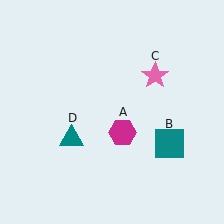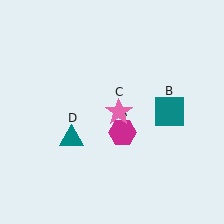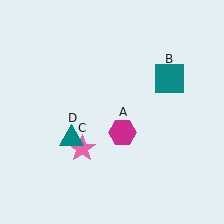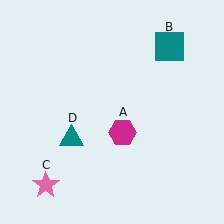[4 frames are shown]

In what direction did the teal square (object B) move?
The teal square (object B) moved up.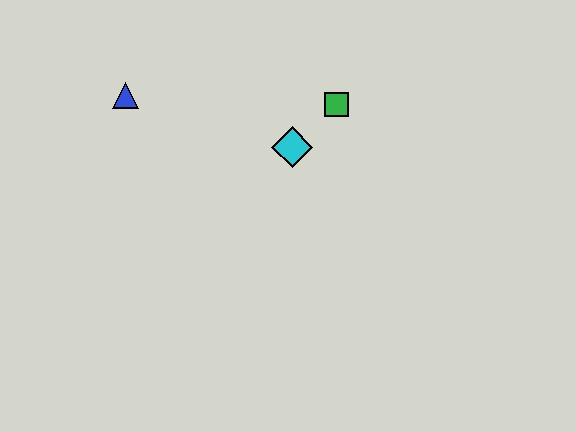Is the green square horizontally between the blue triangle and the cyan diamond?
No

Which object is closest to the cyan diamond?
The green square is closest to the cyan diamond.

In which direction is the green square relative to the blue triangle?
The green square is to the right of the blue triangle.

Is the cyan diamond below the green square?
Yes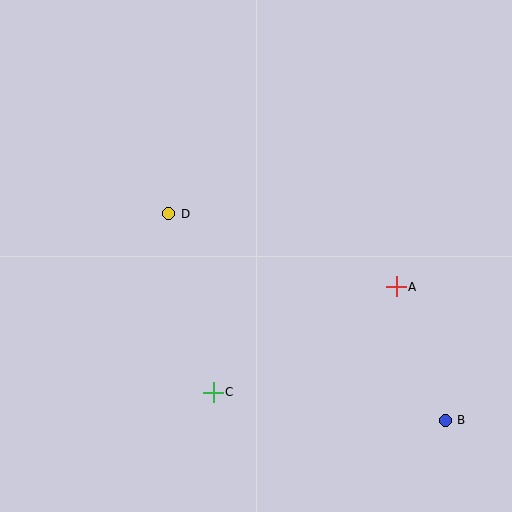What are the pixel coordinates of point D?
Point D is at (169, 214).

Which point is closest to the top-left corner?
Point D is closest to the top-left corner.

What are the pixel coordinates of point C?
Point C is at (213, 392).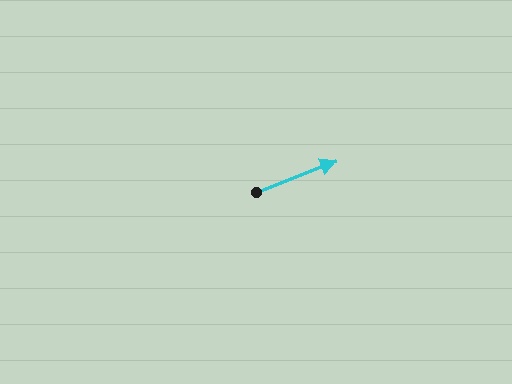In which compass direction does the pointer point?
East.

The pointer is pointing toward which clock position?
Roughly 2 o'clock.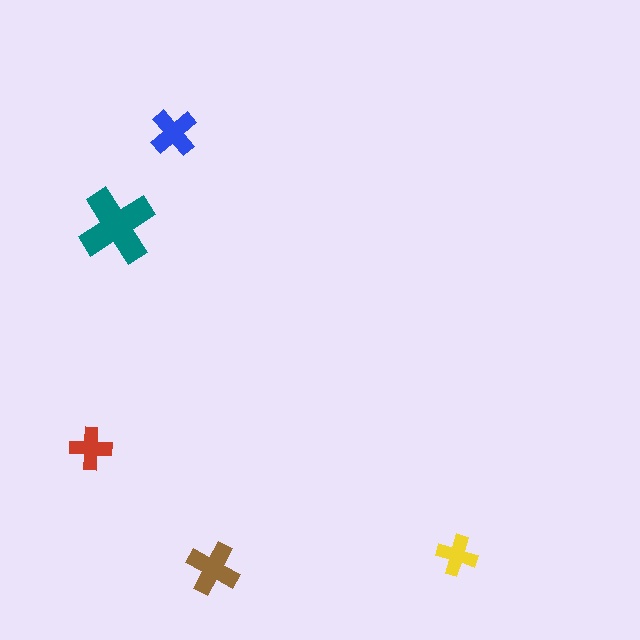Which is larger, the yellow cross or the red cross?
The red one.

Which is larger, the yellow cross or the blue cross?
The blue one.